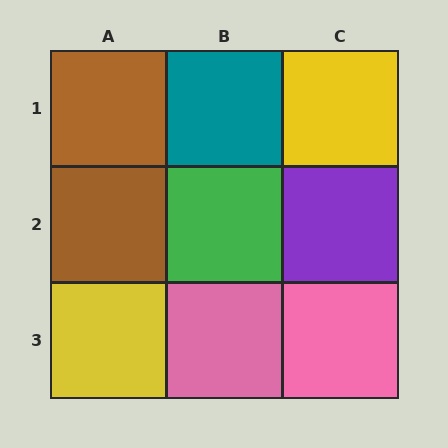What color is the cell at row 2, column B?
Green.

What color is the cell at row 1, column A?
Brown.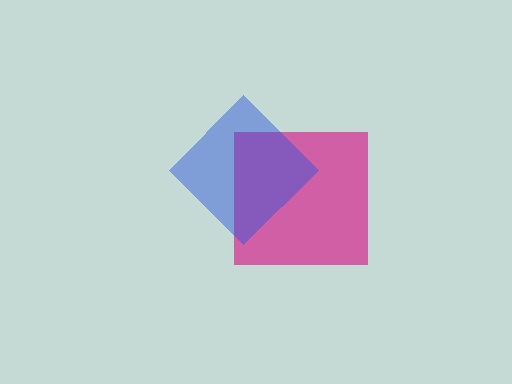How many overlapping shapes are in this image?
There are 2 overlapping shapes in the image.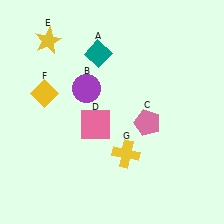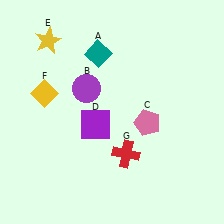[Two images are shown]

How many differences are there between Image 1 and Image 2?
There are 2 differences between the two images.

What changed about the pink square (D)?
In Image 1, D is pink. In Image 2, it changed to purple.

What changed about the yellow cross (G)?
In Image 1, G is yellow. In Image 2, it changed to red.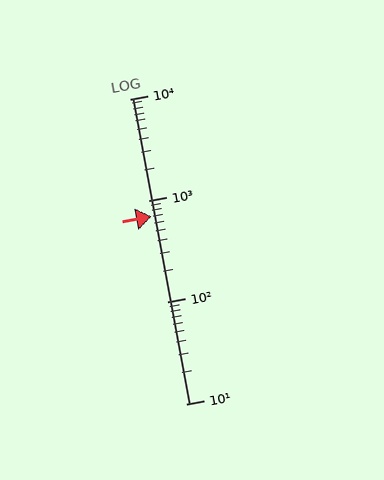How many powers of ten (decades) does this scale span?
The scale spans 3 decades, from 10 to 10000.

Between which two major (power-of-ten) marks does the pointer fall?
The pointer is between 100 and 1000.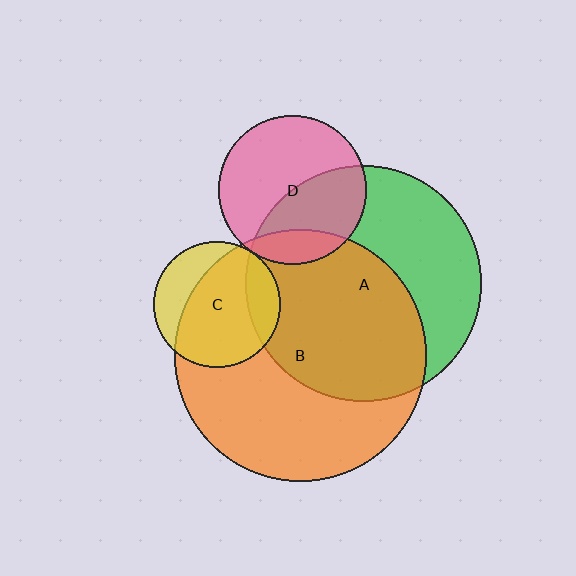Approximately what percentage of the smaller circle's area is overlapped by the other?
Approximately 20%.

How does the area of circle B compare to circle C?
Approximately 4.0 times.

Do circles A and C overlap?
Yes.